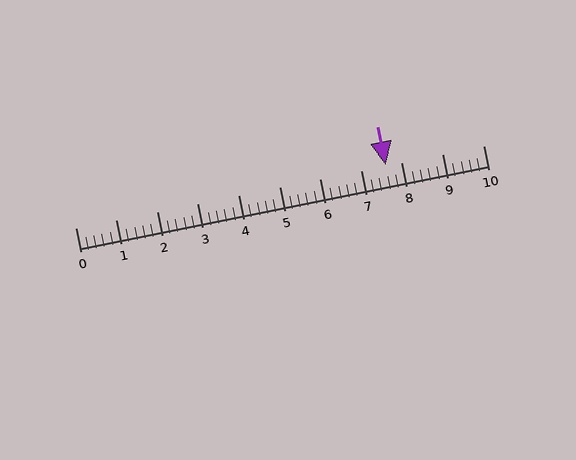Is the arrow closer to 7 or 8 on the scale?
The arrow is closer to 8.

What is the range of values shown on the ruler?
The ruler shows values from 0 to 10.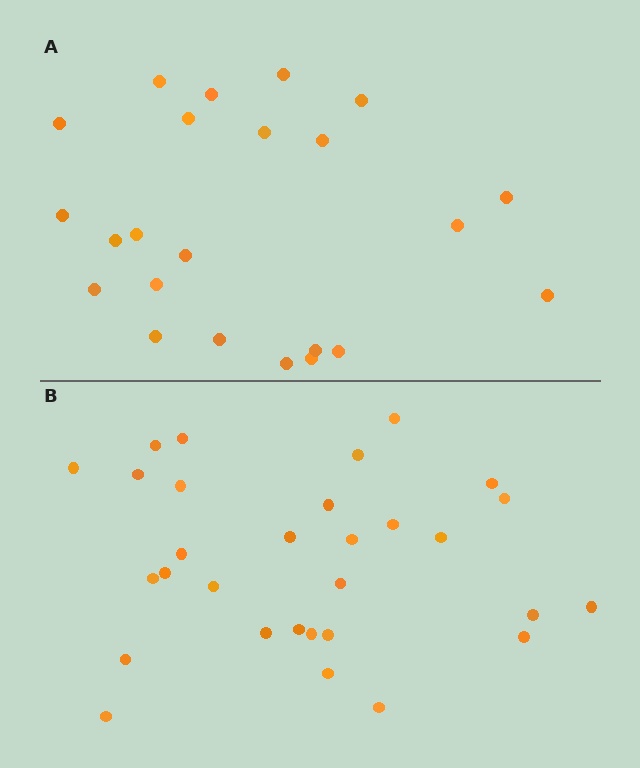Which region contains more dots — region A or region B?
Region B (the bottom region) has more dots.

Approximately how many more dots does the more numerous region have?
Region B has roughly 8 or so more dots than region A.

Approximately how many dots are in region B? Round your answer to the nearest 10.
About 30 dots.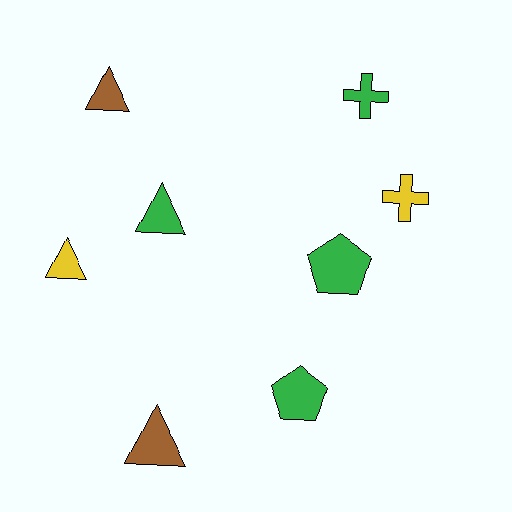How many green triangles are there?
There is 1 green triangle.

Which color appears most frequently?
Green, with 4 objects.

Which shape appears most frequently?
Triangle, with 4 objects.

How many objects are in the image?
There are 8 objects.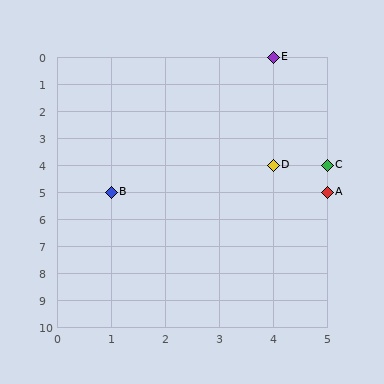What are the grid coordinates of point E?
Point E is at grid coordinates (4, 0).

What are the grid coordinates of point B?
Point B is at grid coordinates (1, 5).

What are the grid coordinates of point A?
Point A is at grid coordinates (5, 5).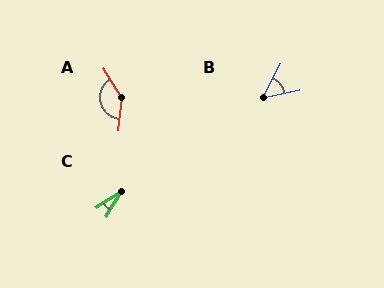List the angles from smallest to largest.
C (25°), B (50°), A (142°).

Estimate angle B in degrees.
Approximately 50 degrees.